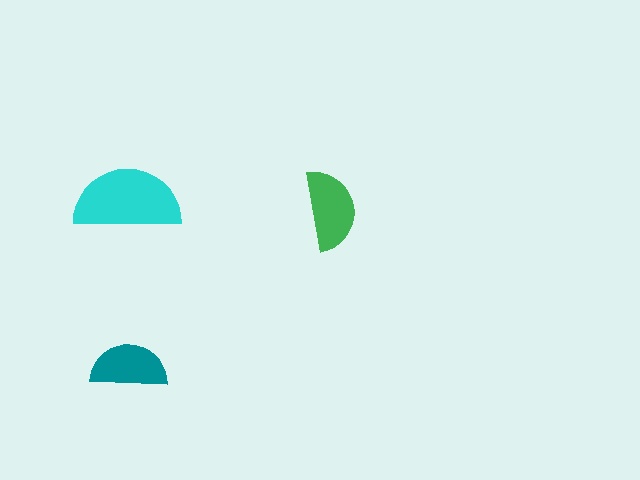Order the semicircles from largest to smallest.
the cyan one, the green one, the teal one.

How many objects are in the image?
There are 3 objects in the image.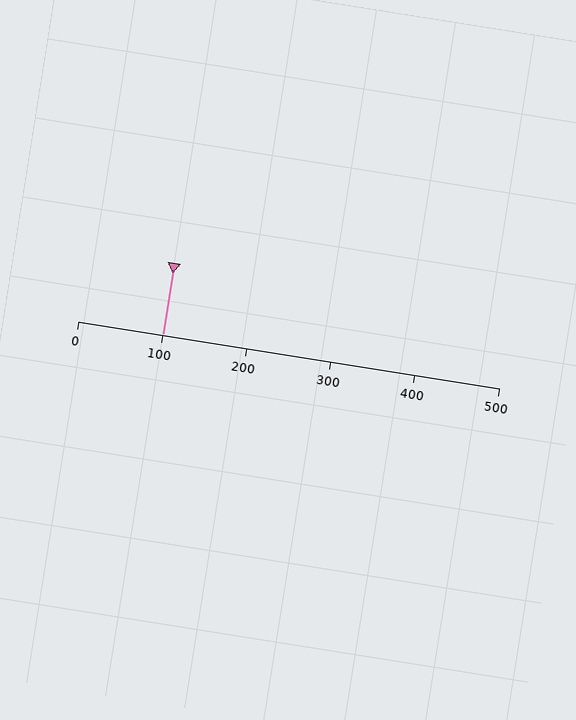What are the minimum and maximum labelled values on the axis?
The axis runs from 0 to 500.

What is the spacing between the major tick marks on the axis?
The major ticks are spaced 100 apart.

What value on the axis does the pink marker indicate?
The marker indicates approximately 100.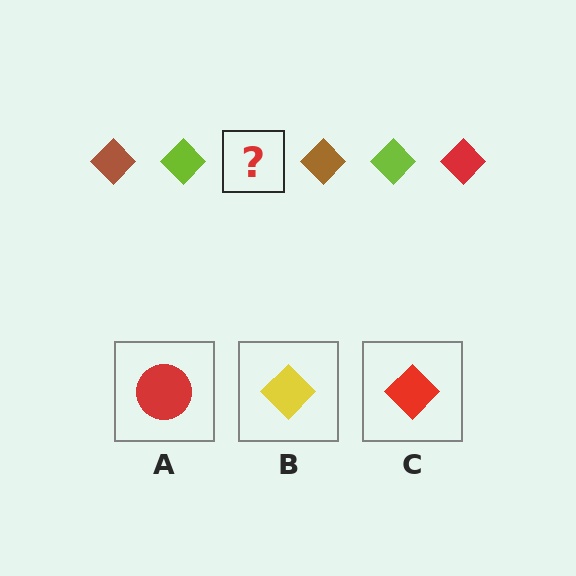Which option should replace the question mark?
Option C.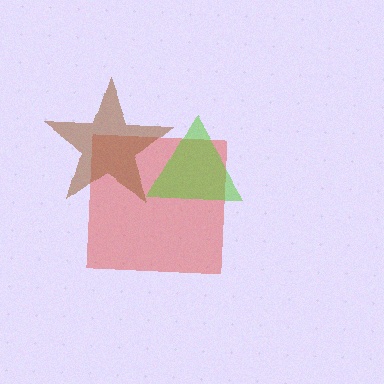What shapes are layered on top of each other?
The layered shapes are: a red square, a lime triangle, a brown star.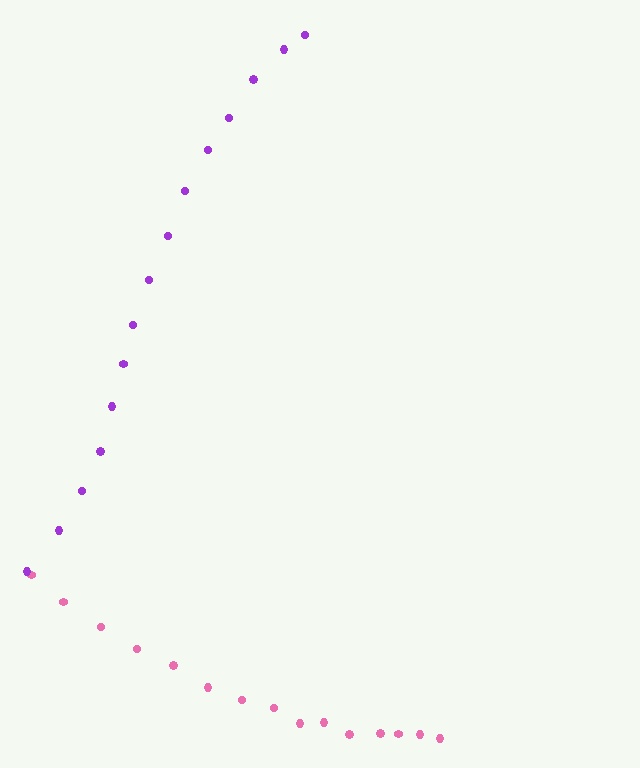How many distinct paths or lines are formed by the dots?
There are 2 distinct paths.